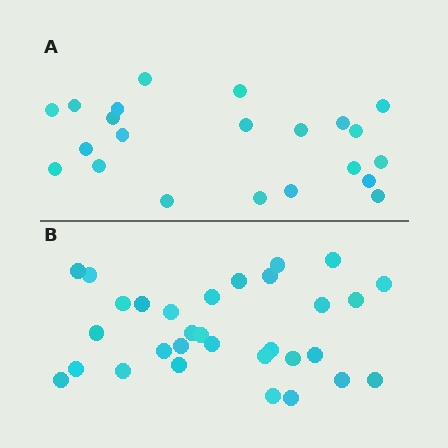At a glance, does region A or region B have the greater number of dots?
Region B (the bottom region) has more dots.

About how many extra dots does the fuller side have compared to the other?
Region B has roughly 8 or so more dots than region A.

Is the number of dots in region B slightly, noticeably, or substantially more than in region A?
Region B has noticeably more, but not dramatically so. The ratio is roughly 1.4 to 1.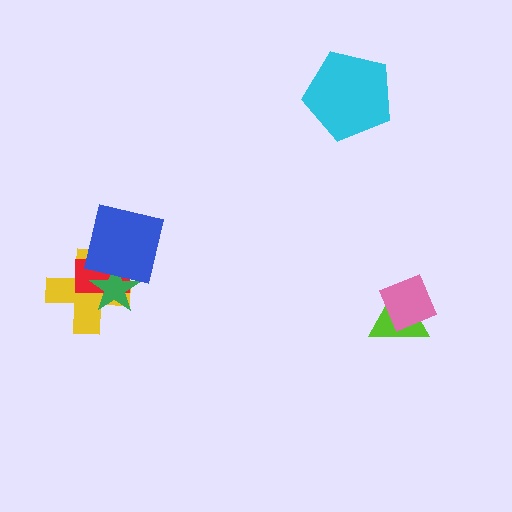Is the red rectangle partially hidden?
Yes, it is partially covered by another shape.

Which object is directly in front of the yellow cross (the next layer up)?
The red rectangle is directly in front of the yellow cross.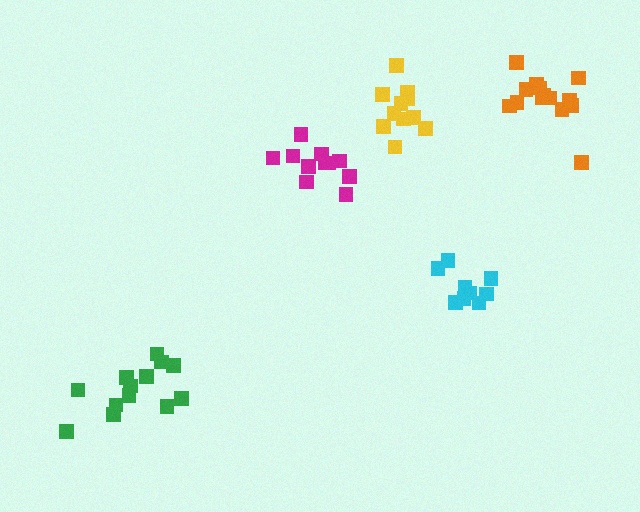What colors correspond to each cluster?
The clusters are colored: yellow, magenta, green, orange, cyan.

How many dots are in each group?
Group 1: 11 dots, Group 2: 11 dots, Group 3: 13 dots, Group 4: 14 dots, Group 5: 9 dots (58 total).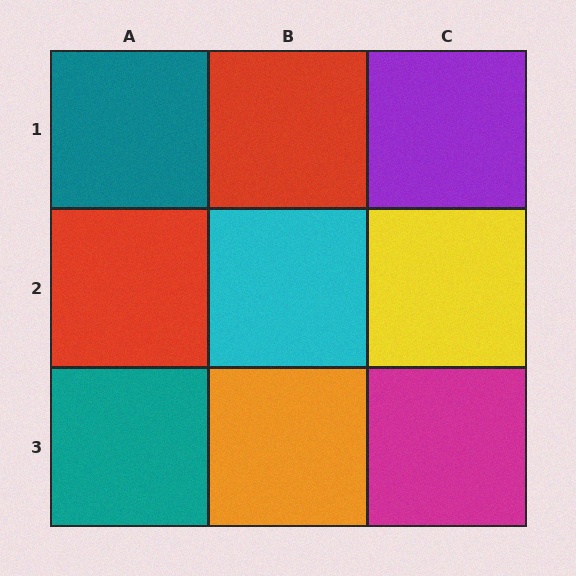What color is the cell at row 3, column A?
Teal.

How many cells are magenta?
1 cell is magenta.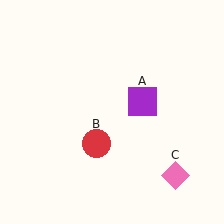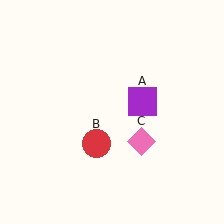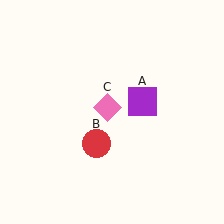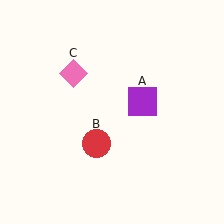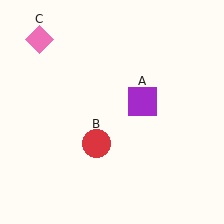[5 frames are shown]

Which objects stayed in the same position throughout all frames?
Purple square (object A) and red circle (object B) remained stationary.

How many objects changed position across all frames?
1 object changed position: pink diamond (object C).